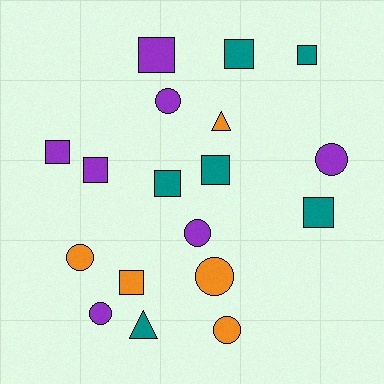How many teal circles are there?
There are no teal circles.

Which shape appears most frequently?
Square, with 9 objects.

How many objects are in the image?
There are 18 objects.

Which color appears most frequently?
Purple, with 7 objects.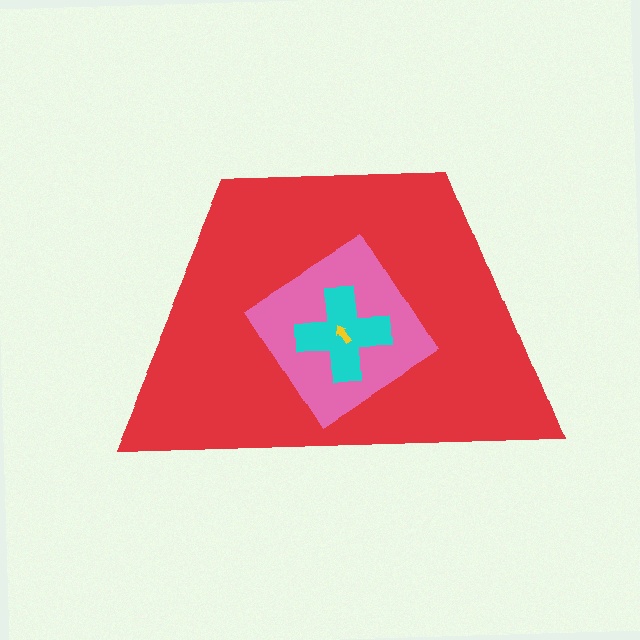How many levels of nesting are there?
4.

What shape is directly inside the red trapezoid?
The pink diamond.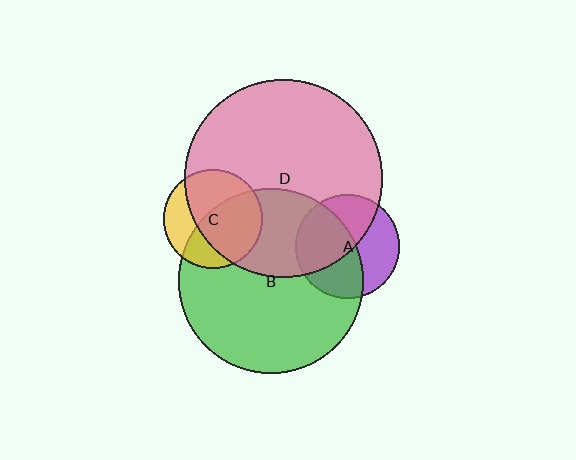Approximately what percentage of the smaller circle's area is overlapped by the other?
Approximately 35%.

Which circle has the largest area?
Circle D (pink).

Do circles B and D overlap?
Yes.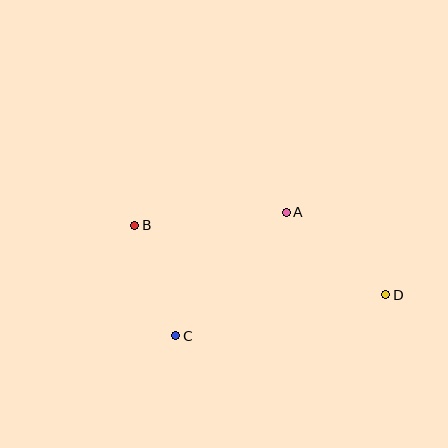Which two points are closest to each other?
Points B and C are closest to each other.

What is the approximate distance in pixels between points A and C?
The distance between A and C is approximately 166 pixels.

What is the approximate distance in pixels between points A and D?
The distance between A and D is approximately 129 pixels.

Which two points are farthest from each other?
Points B and D are farthest from each other.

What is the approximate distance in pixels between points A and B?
The distance between A and B is approximately 152 pixels.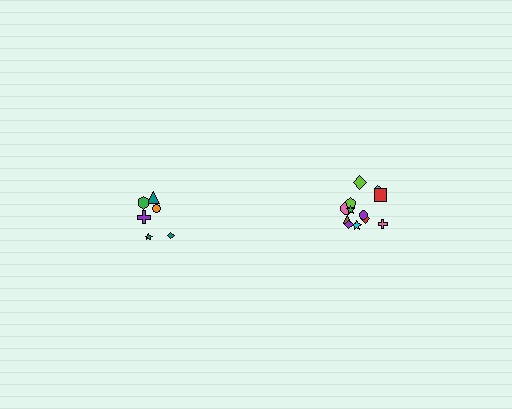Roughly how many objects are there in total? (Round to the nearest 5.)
Roughly 20 objects in total.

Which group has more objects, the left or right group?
The right group.